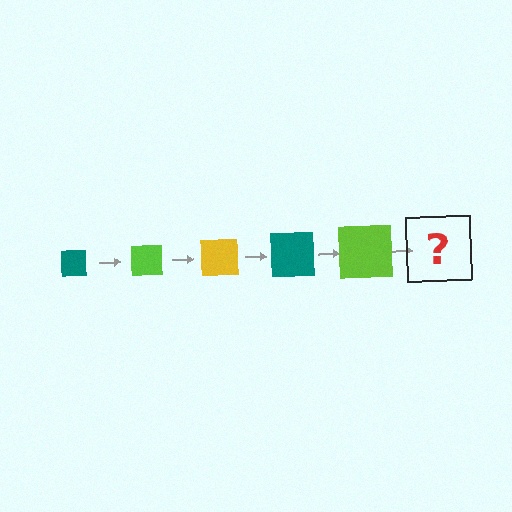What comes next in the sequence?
The next element should be a yellow square, larger than the previous one.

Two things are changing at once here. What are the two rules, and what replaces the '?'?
The two rules are that the square grows larger each step and the color cycles through teal, lime, and yellow. The '?' should be a yellow square, larger than the previous one.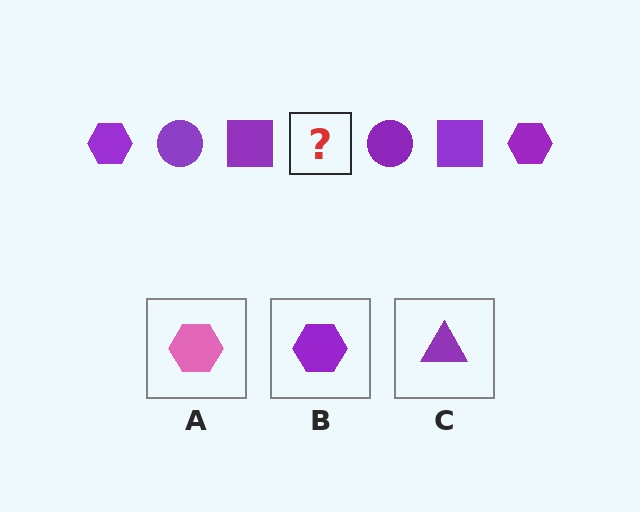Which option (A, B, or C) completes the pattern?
B.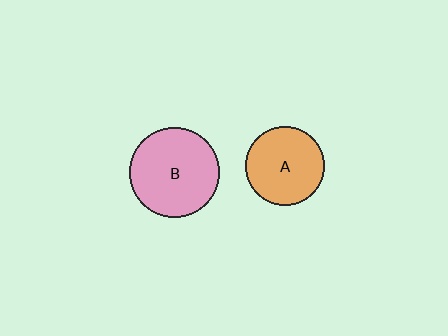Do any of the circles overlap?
No, none of the circles overlap.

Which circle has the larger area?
Circle B (pink).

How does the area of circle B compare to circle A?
Approximately 1.3 times.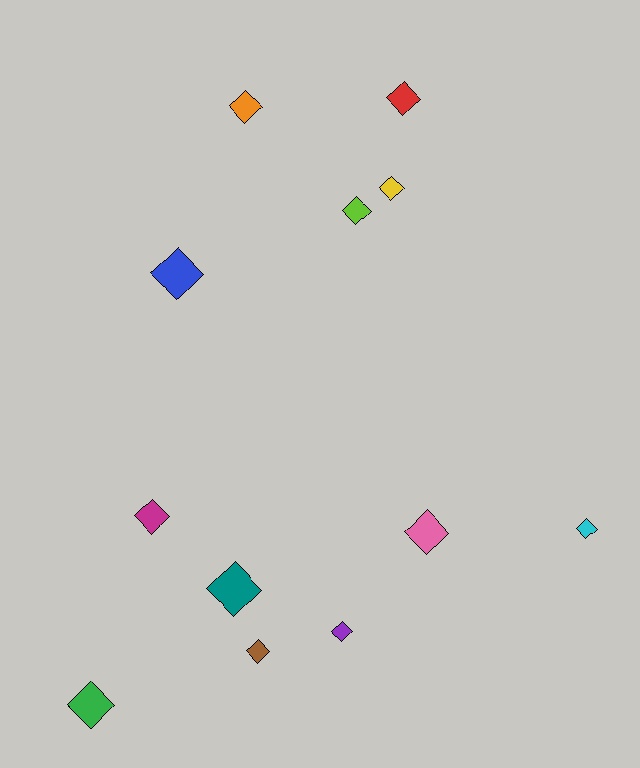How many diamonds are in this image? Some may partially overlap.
There are 12 diamonds.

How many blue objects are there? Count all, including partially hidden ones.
There is 1 blue object.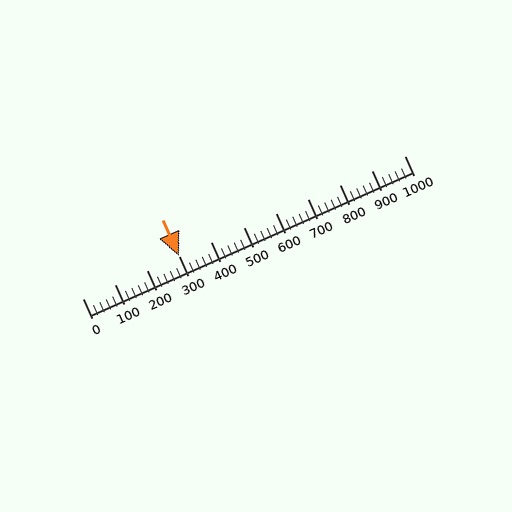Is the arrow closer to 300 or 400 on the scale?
The arrow is closer to 300.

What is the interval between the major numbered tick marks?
The major tick marks are spaced 100 units apart.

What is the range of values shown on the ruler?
The ruler shows values from 0 to 1000.